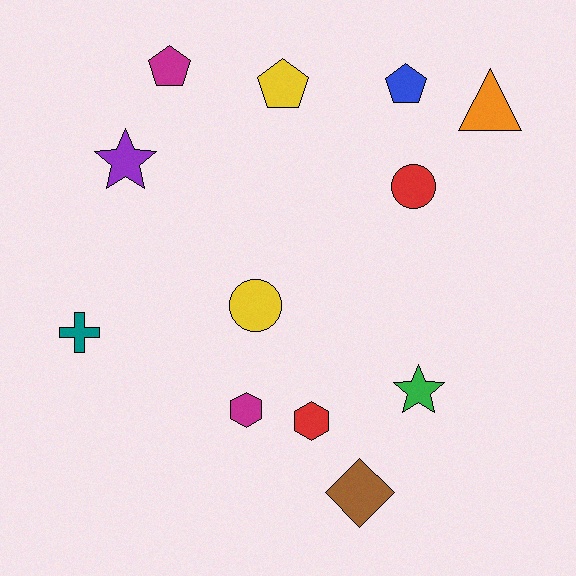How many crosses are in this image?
There is 1 cross.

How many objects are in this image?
There are 12 objects.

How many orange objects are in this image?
There is 1 orange object.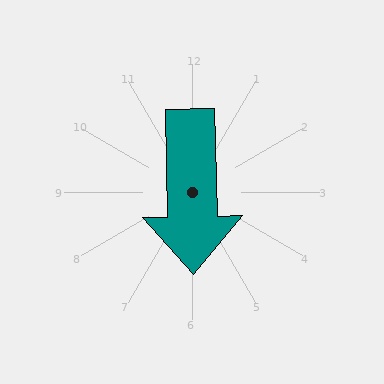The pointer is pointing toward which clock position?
Roughly 6 o'clock.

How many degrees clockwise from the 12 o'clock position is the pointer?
Approximately 179 degrees.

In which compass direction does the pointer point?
South.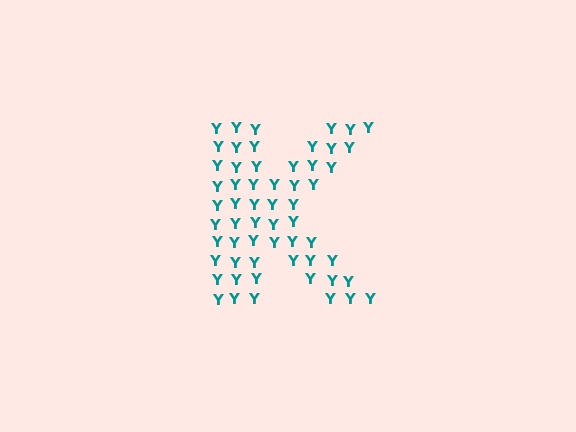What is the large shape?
The large shape is the letter K.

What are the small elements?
The small elements are letter Y's.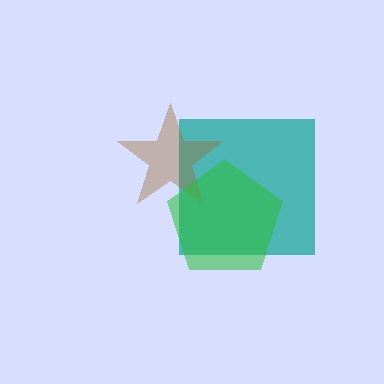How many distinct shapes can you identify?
There are 3 distinct shapes: a teal square, a brown star, a green pentagon.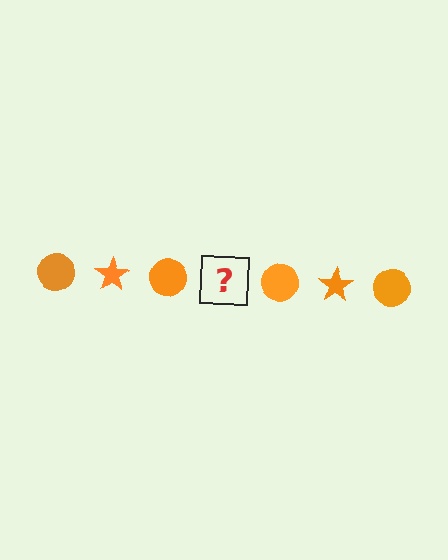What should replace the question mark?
The question mark should be replaced with an orange star.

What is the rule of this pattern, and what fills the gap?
The rule is that the pattern cycles through circle, star shapes in orange. The gap should be filled with an orange star.